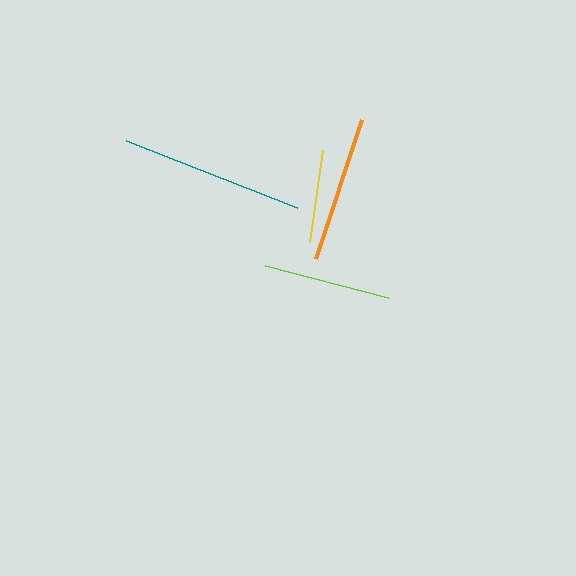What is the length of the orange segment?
The orange segment is approximately 146 pixels long.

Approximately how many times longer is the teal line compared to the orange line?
The teal line is approximately 1.3 times the length of the orange line.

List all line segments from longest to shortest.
From longest to shortest: teal, orange, lime, yellow.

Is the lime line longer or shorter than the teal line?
The teal line is longer than the lime line.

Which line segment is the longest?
The teal line is the longest at approximately 183 pixels.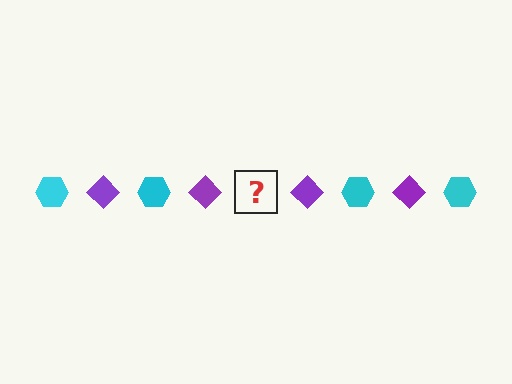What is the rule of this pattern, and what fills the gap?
The rule is that the pattern alternates between cyan hexagon and purple diamond. The gap should be filled with a cyan hexagon.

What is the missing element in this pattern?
The missing element is a cyan hexagon.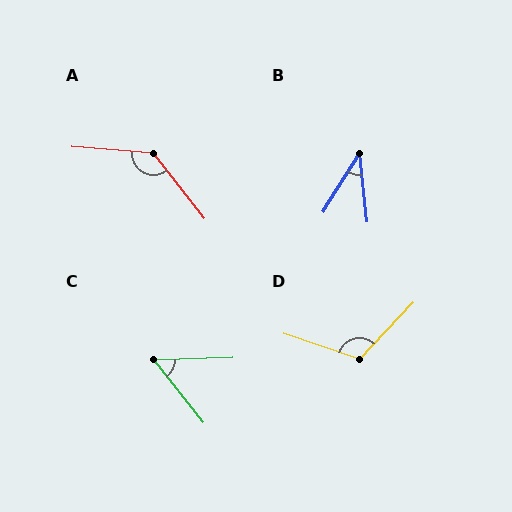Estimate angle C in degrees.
Approximately 53 degrees.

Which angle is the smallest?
B, at approximately 39 degrees.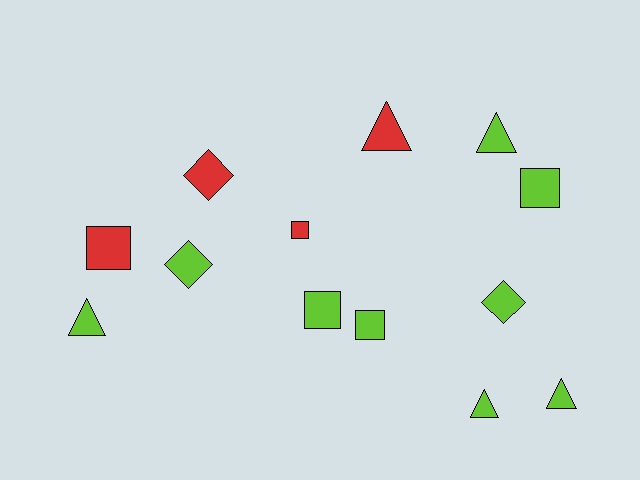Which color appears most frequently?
Lime, with 9 objects.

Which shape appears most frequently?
Square, with 5 objects.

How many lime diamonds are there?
There are 2 lime diamonds.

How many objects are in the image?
There are 13 objects.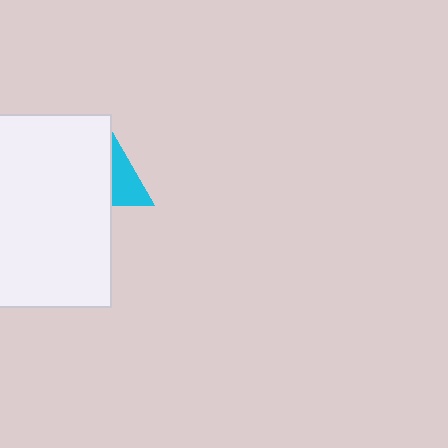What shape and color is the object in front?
The object in front is a white rectangle.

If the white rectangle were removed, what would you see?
You would see the complete cyan triangle.